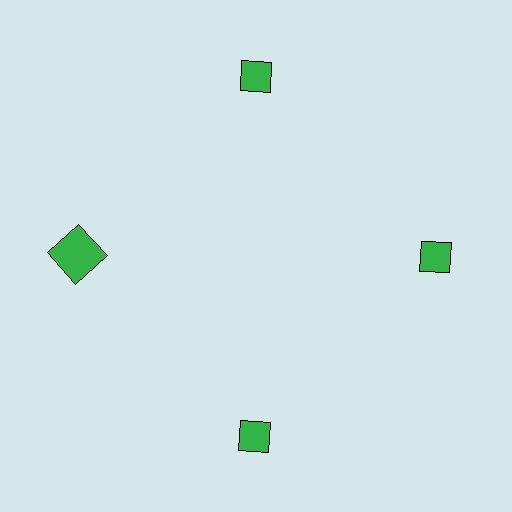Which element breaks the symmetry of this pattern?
The green square at roughly the 9 o'clock position breaks the symmetry. All other shapes are green diamonds.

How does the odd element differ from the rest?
It has a different shape: square instead of diamond.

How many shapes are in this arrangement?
There are 4 shapes arranged in a ring pattern.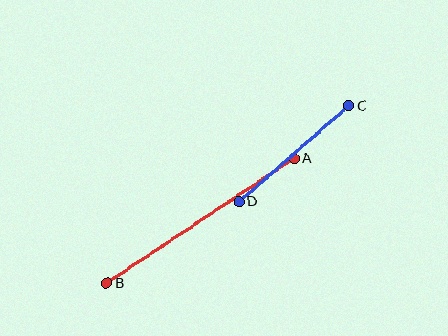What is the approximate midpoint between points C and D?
The midpoint is at approximately (294, 154) pixels.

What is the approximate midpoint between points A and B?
The midpoint is at approximately (200, 221) pixels.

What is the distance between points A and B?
The distance is approximately 225 pixels.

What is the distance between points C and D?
The distance is approximately 146 pixels.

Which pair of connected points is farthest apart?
Points A and B are farthest apart.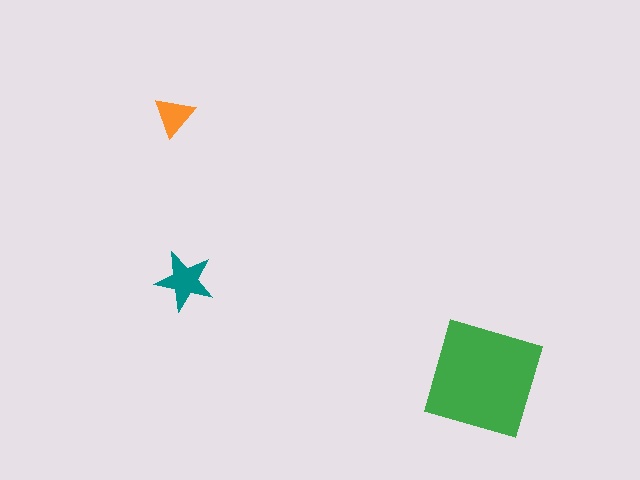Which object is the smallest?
The orange triangle.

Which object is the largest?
The green square.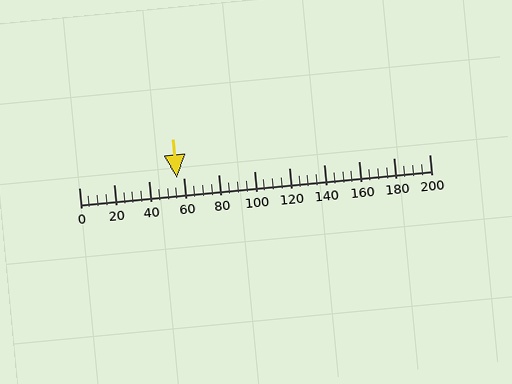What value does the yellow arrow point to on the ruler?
The yellow arrow points to approximately 56.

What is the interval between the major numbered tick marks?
The major tick marks are spaced 20 units apart.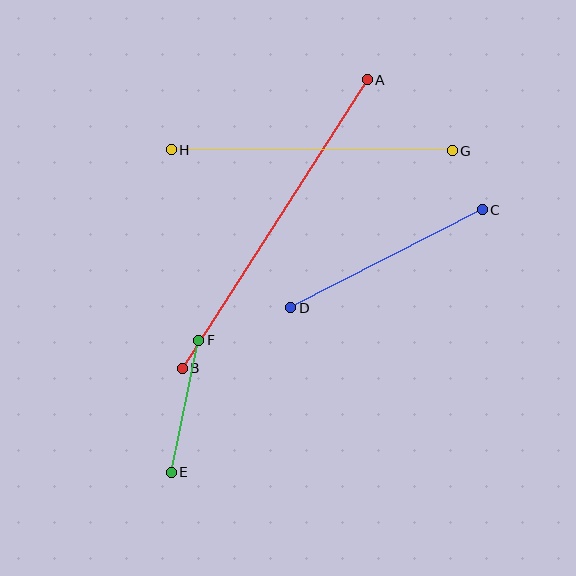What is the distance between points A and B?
The distance is approximately 343 pixels.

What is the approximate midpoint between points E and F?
The midpoint is at approximately (185, 406) pixels.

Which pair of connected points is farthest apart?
Points A and B are farthest apart.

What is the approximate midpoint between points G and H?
The midpoint is at approximately (312, 150) pixels.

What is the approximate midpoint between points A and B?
The midpoint is at approximately (275, 224) pixels.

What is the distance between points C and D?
The distance is approximately 215 pixels.